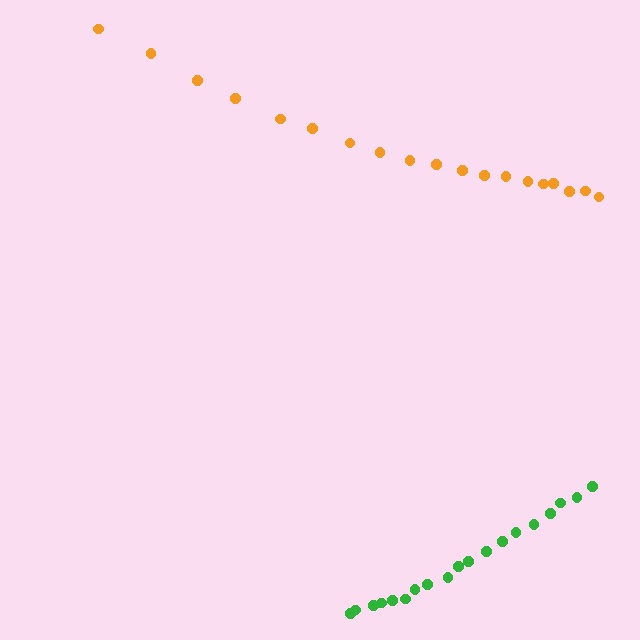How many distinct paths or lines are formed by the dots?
There are 2 distinct paths.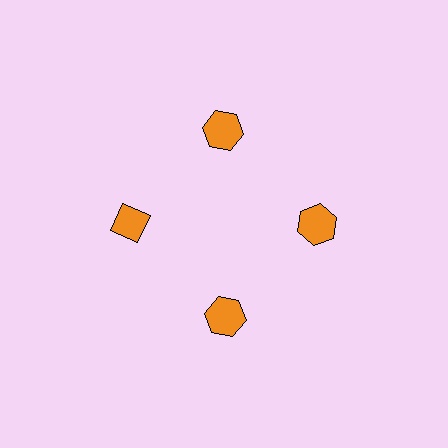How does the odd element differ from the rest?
It has a different shape: diamond instead of hexagon.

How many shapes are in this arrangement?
There are 4 shapes arranged in a ring pattern.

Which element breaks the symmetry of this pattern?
The orange diamond at roughly the 9 o'clock position breaks the symmetry. All other shapes are orange hexagons.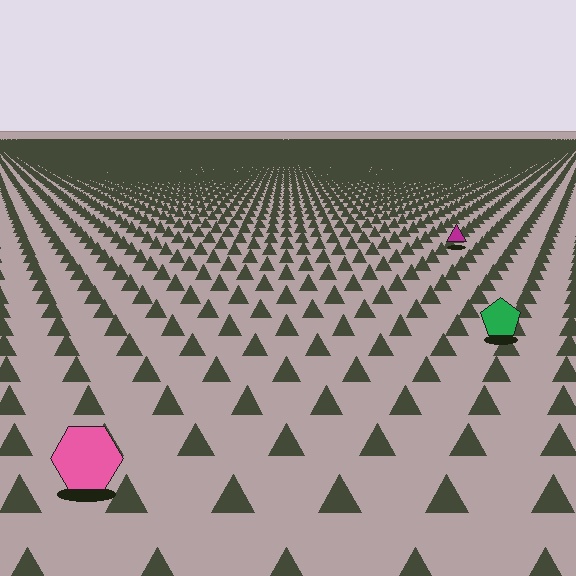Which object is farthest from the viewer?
The magenta triangle is farthest from the viewer. It appears smaller and the ground texture around it is denser.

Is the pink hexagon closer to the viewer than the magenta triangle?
Yes. The pink hexagon is closer — you can tell from the texture gradient: the ground texture is coarser near it.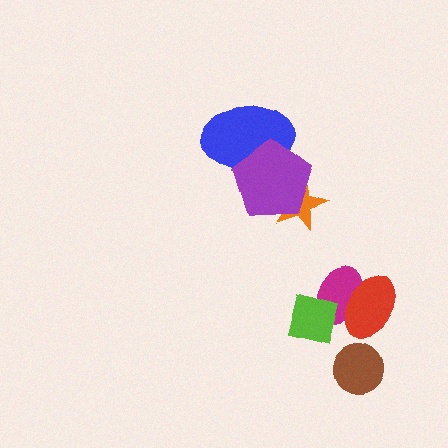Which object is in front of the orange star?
The purple pentagon is in front of the orange star.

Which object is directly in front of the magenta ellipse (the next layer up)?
The lime square is directly in front of the magenta ellipse.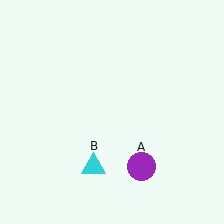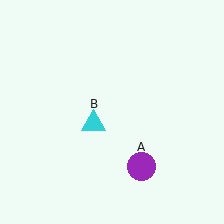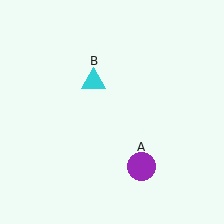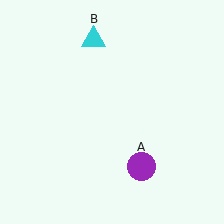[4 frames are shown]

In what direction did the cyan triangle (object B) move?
The cyan triangle (object B) moved up.